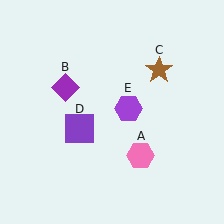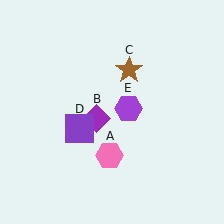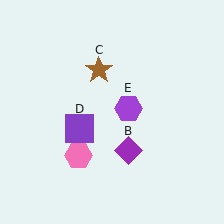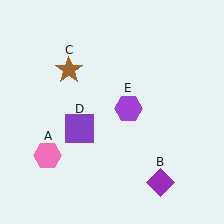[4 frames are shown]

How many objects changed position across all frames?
3 objects changed position: pink hexagon (object A), purple diamond (object B), brown star (object C).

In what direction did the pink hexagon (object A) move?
The pink hexagon (object A) moved left.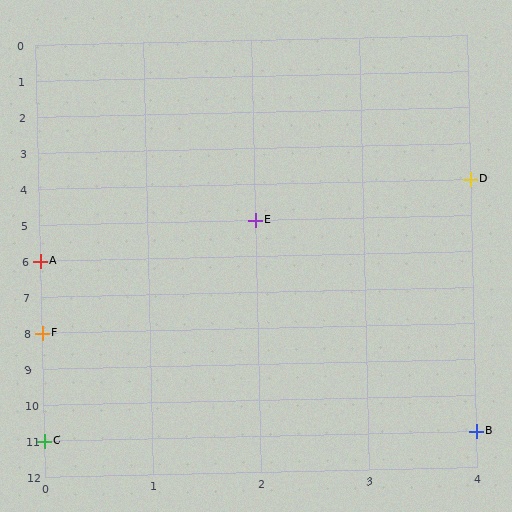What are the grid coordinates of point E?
Point E is at grid coordinates (2, 5).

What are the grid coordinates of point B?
Point B is at grid coordinates (4, 11).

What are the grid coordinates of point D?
Point D is at grid coordinates (4, 4).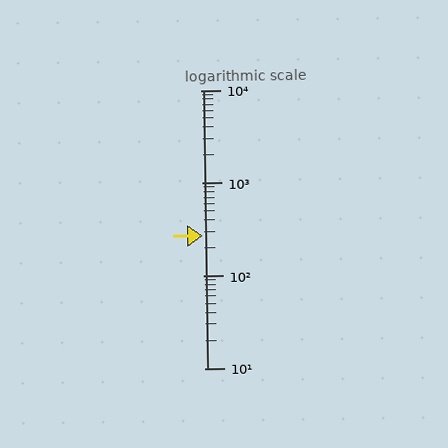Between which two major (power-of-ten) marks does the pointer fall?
The pointer is between 100 and 1000.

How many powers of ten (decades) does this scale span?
The scale spans 3 decades, from 10 to 10000.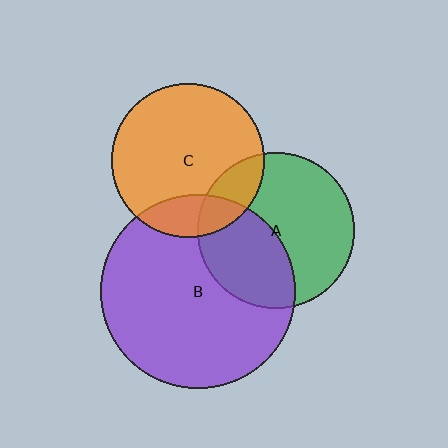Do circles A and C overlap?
Yes.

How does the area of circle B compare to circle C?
Approximately 1.6 times.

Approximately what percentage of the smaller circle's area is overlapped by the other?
Approximately 15%.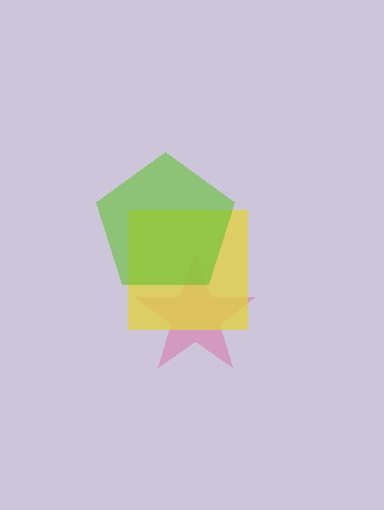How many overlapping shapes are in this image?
There are 3 overlapping shapes in the image.